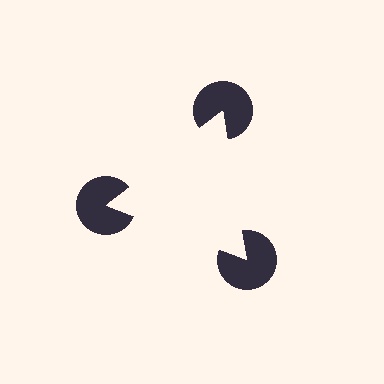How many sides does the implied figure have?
3 sides.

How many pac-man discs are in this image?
There are 3 — one at each vertex of the illusory triangle.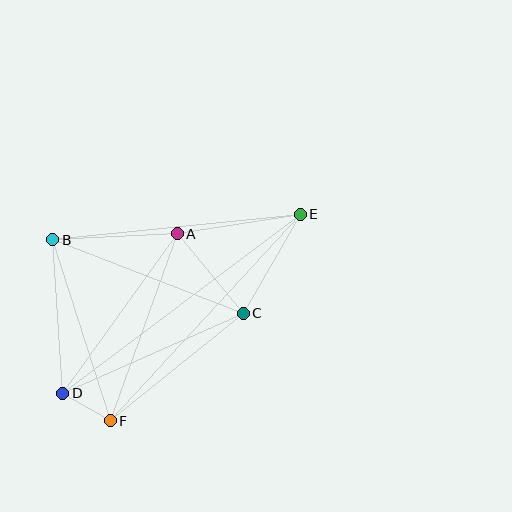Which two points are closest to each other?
Points D and F are closest to each other.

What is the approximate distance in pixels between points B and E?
The distance between B and E is approximately 249 pixels.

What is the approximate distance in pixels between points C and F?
The distance between C and F is approximately 171 pixels.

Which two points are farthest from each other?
Points D and E are farthest from each other.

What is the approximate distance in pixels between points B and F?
The distance between B and F is approximately 190 pixels.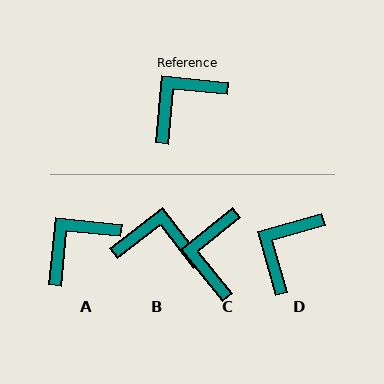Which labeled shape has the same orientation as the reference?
A.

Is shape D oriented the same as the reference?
No, it is off by about 21 degrees.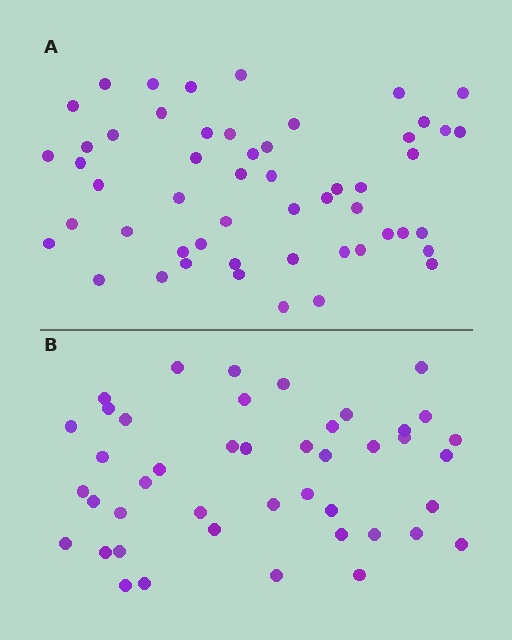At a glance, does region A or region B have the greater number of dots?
Region A (the top region) has more dots.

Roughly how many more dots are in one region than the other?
Region A has roughly 8 or so more dots than region B.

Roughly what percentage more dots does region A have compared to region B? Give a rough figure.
About 20% more.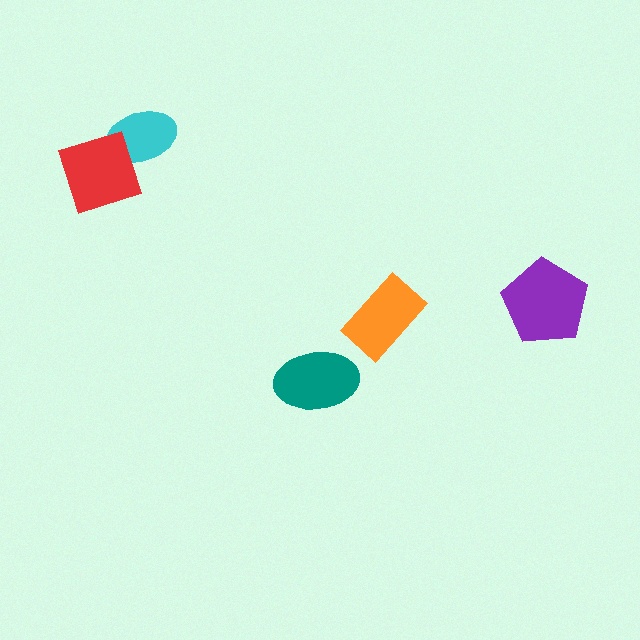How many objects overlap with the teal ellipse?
0 objects overlap with the teal ellipse.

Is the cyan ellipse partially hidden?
Yes, it is partially covered by another shape.